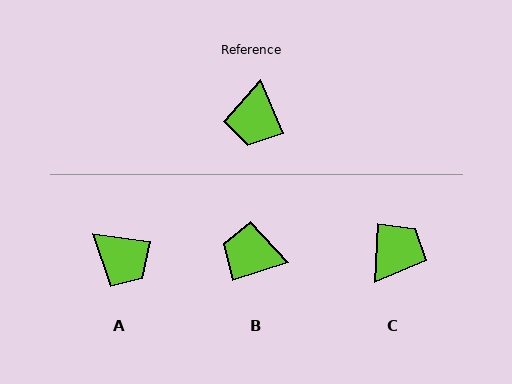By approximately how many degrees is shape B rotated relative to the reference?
Approximately 95 degrees clockwise.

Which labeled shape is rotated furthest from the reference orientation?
C, about 154 degrees away.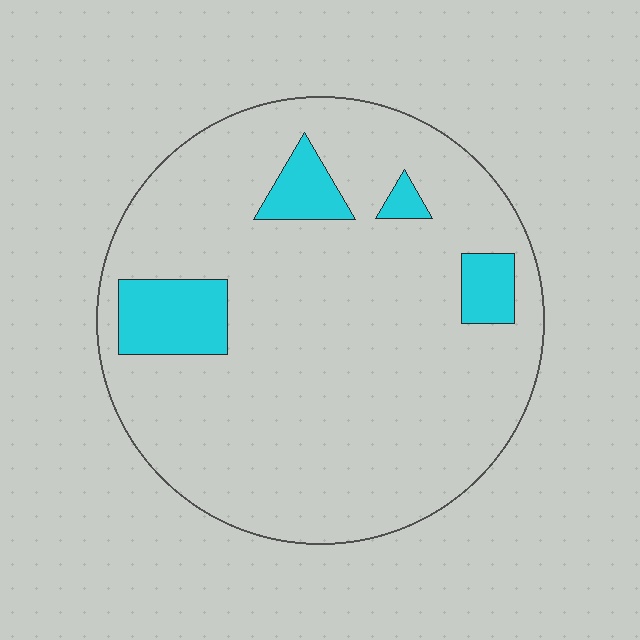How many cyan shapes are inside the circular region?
4.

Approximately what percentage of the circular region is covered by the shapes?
Approximately 10%.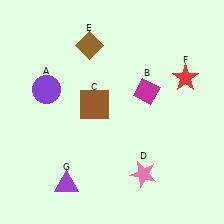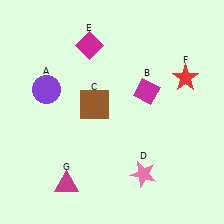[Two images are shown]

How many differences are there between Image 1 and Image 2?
There are 2 differences between the two images.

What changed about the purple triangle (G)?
In Image 1, G is purple. In Image 2, it changed to magenta.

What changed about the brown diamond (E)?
In Image 1, E is brown. In Image 2, it changed to magenta.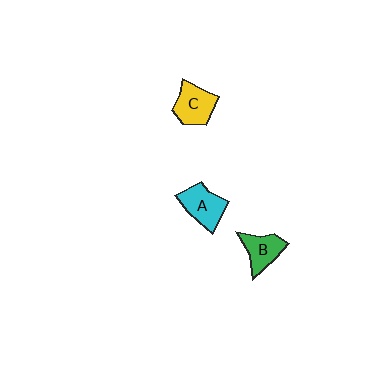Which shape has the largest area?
Shape A (cyan).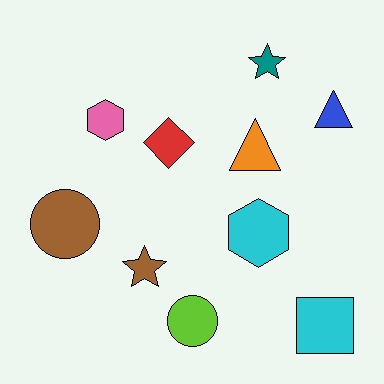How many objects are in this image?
There are 10 objects.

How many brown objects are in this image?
There are 2 brown objects.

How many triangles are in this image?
There are 2 triangles.